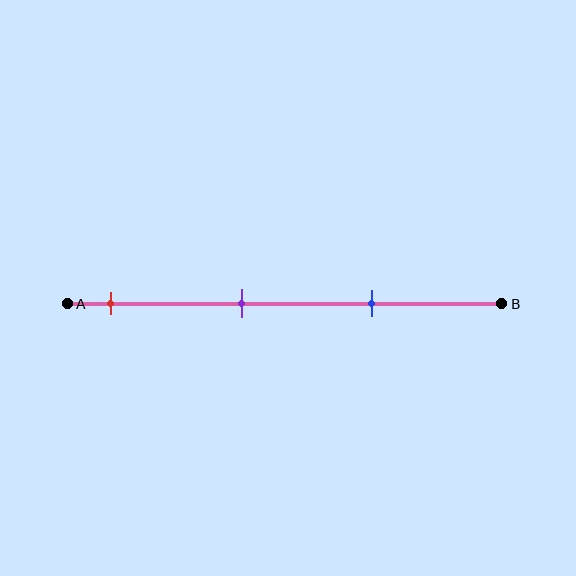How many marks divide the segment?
There are 3 marks dividing the segment.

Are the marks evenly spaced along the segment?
Yes, the marks are approximately evenly spaced.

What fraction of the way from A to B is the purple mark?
The purple mark is approximately 40% (0.4) of the way from A to B.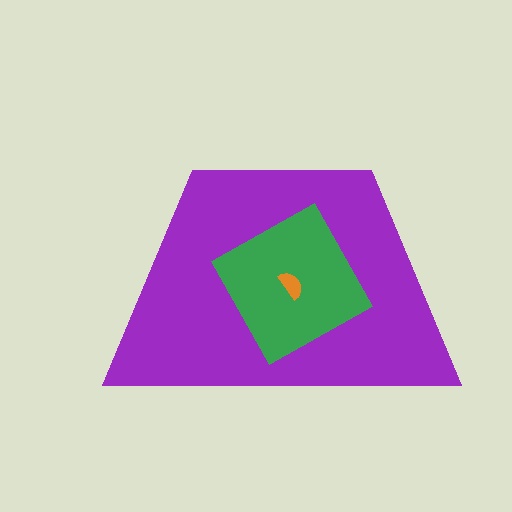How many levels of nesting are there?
3.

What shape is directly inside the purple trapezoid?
The green square.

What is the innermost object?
The orange semicircle.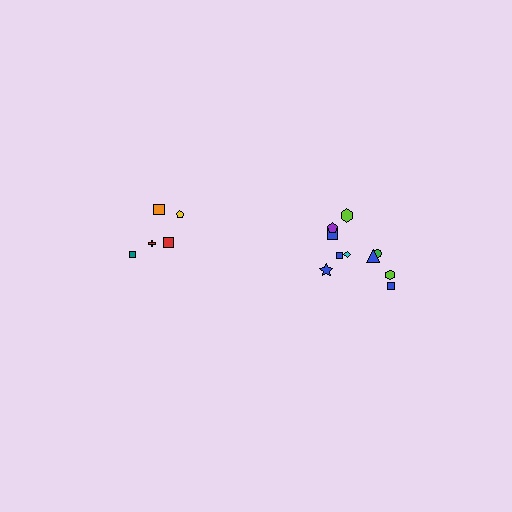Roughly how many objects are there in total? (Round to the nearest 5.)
Roughly 15 objects in total.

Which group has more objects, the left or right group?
The right group.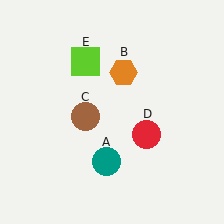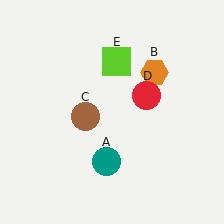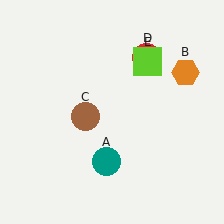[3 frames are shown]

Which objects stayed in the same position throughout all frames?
Teal circle (object A) and brown circle (object C) remained stationary.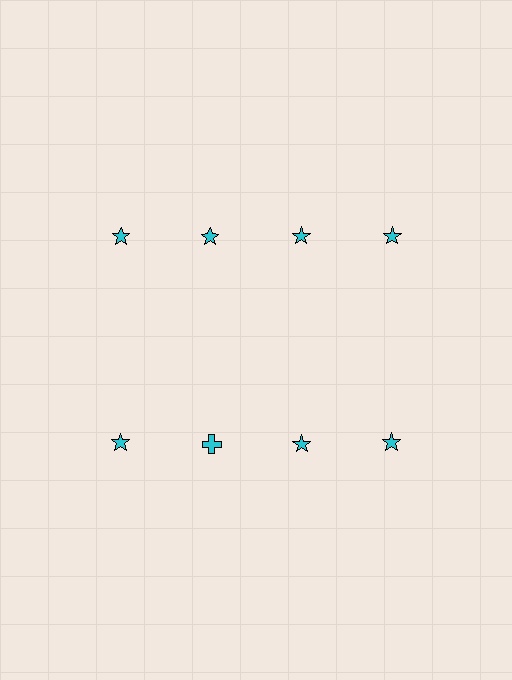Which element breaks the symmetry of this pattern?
The cyan cross in the second row, second from left column breaks the symmetry. All other shapes are cyan stars.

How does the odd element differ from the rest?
It has a different shape: cross instead of star.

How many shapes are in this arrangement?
There are 8 shapes arranged in a grid pattern.